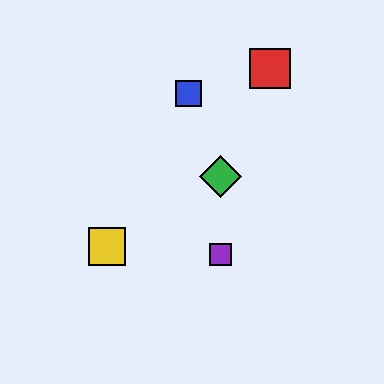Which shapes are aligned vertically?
The green diamond, the purple square are aligned vertically.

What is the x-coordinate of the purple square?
The purple square is at x≈220.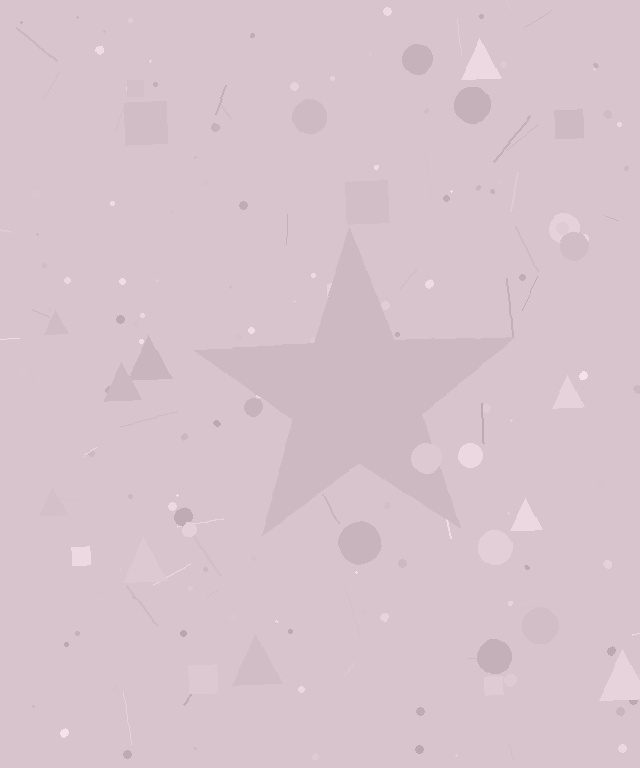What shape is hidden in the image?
A star is hidden in the image.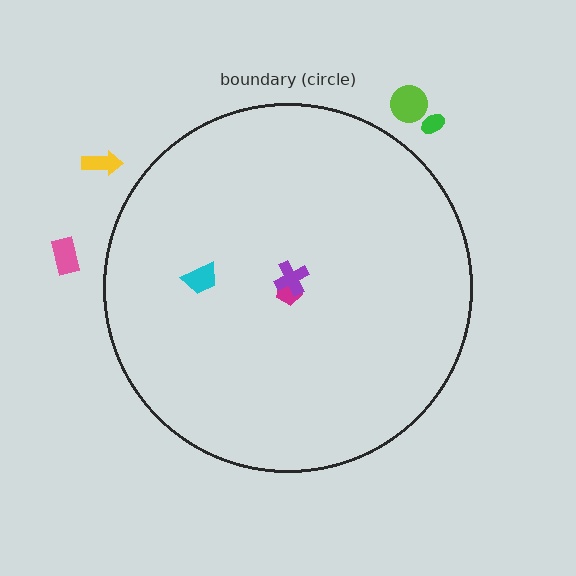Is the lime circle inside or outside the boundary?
Outside.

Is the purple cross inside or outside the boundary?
Inside.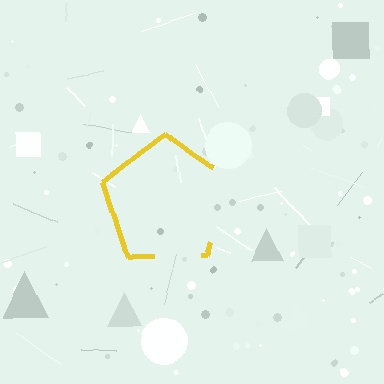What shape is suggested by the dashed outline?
The dashed outline suggests a pentagon.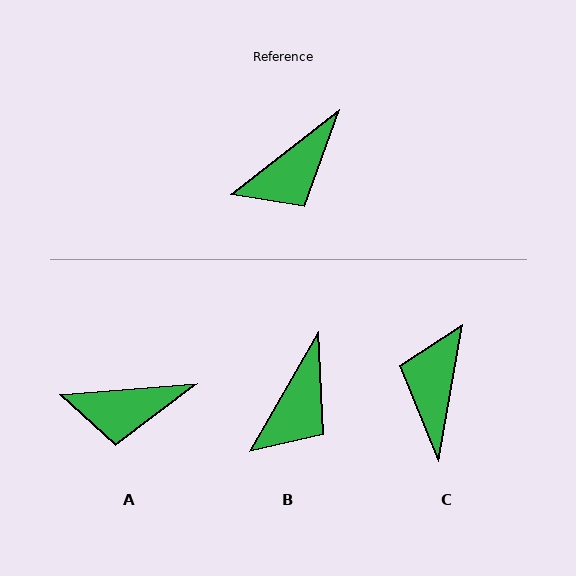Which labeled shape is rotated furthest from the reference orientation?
C, about 138 degrees away.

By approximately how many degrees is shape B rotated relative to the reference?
Approximately 22 degrees counter-clockwise.